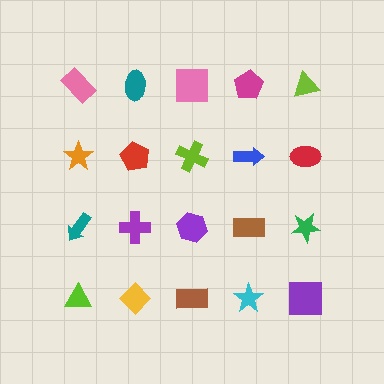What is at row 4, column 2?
A yellow diamond.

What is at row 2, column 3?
A lime cross.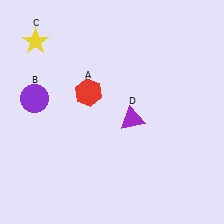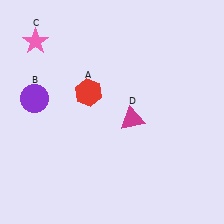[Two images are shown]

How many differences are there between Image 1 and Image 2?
There are 2 differences between the two images.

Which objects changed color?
C changed from yellow to pink. D changed from purple to magenta.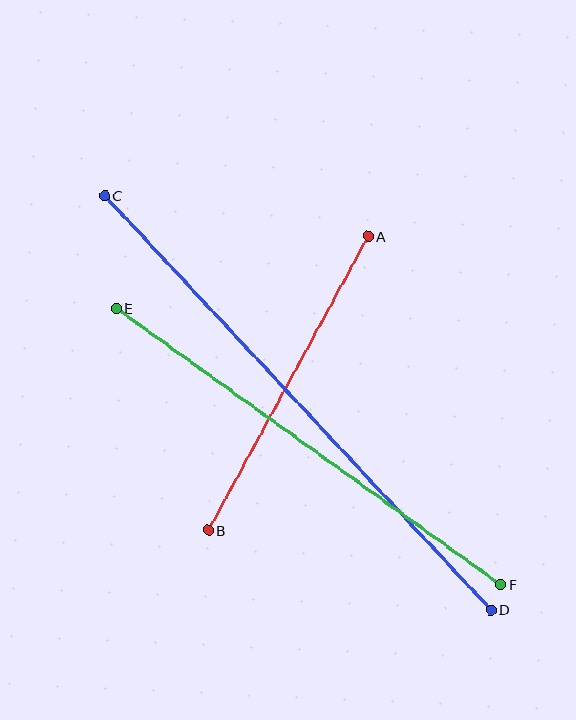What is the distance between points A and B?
The distance is approximately 335 pixels.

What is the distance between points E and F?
The distance is approximately 473 pixels.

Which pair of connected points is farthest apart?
Points C and D are farthest apart.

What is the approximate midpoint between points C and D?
The midpoint is at approximately (298, 403) pixels.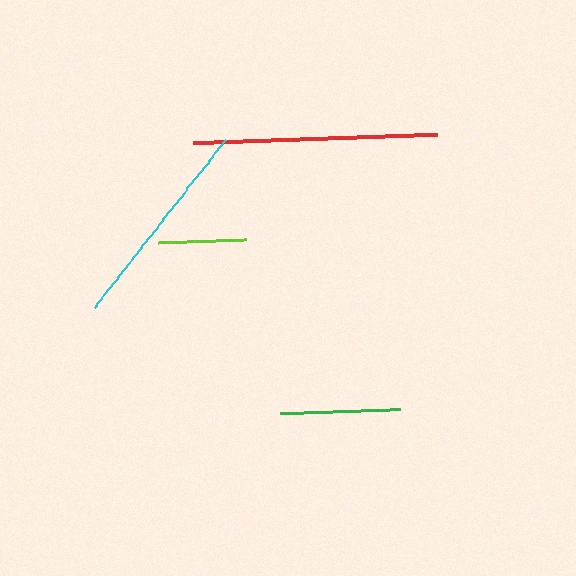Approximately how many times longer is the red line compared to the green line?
The red line is approximately 2.0 times the length of the green line.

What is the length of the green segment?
The green segment is approximately 120 pixels long.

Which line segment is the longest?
The red line is the longest at approximately 244 pixels.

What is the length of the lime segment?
The lime segment is approximately 88 pixels long.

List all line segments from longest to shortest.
From longest to shortest: red, cyan, green, lime.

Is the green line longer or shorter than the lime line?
The green line is longer than the lime line.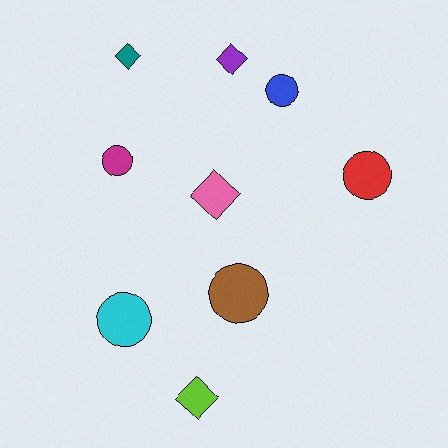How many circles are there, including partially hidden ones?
There are 5 circles.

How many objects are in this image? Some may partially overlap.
There are 9 objects.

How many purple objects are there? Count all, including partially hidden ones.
There is 1 purple object.